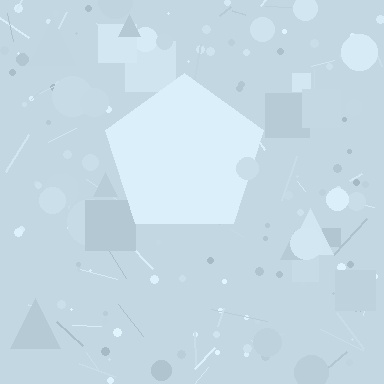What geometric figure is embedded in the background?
A pentagon is embedded in the background.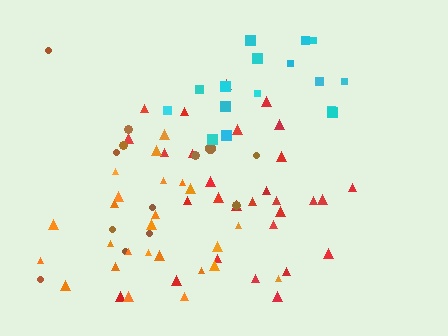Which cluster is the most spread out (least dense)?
Cyan.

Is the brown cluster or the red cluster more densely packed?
Red.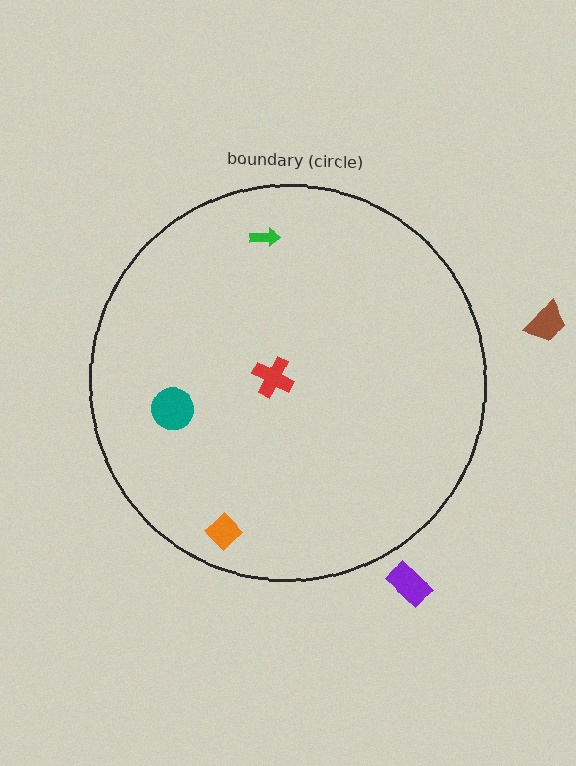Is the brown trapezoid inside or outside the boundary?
Outside.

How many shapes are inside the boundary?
4 inside, 2 outside.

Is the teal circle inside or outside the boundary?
Inside.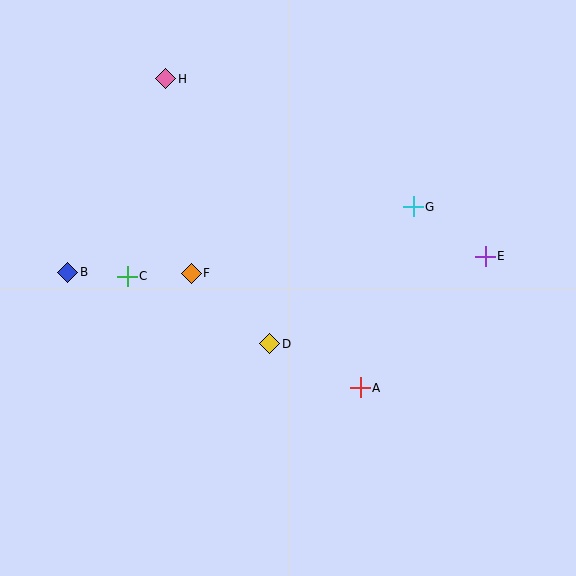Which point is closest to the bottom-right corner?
Point A is closest to the bottom-right corner.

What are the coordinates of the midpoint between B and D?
The midpoint between B and D is at (169, 308).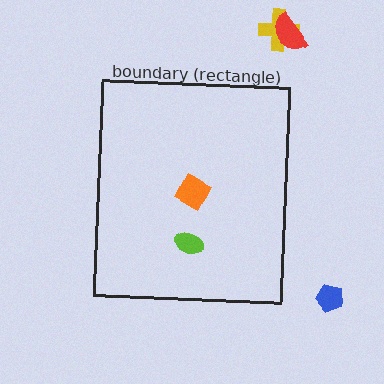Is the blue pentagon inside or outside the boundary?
Outside.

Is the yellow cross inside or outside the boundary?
Outside.